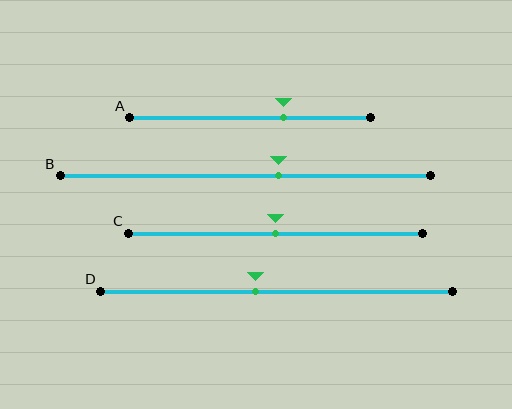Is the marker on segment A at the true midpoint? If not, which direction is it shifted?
No, the marker on segment A is shifted to the right by about 14% of the segment length.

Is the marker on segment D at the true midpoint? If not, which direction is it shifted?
No, the marker on segment D is shifted to the left by about 6% of the segment length.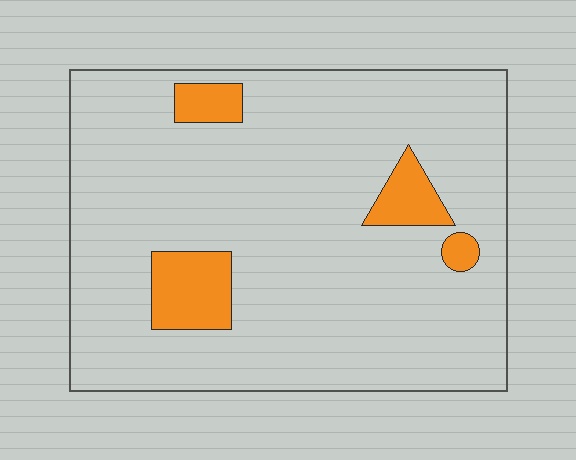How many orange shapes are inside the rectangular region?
4.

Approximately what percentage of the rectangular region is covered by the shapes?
Approximately 10%.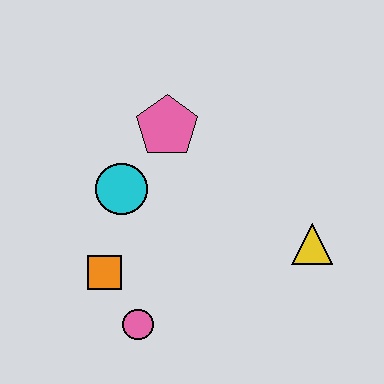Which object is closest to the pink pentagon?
The cyan circle is closest to the pink pentagon.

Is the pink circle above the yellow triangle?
No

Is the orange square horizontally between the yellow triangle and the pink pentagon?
No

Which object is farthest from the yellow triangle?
The orange square is farthest from the yellow triangle.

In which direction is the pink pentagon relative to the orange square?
The pink pentagon is above the orange square.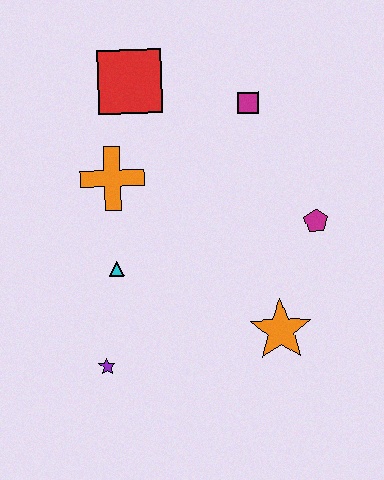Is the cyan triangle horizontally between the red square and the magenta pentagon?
No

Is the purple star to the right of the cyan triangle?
No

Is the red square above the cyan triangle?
Yes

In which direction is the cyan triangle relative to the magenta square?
The cyan triangle is below the magenta square.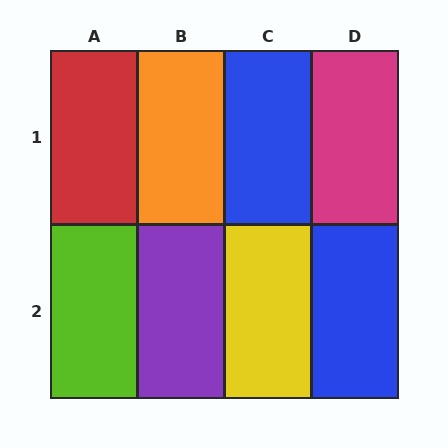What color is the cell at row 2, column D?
Blue.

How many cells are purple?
1 cell is purple.